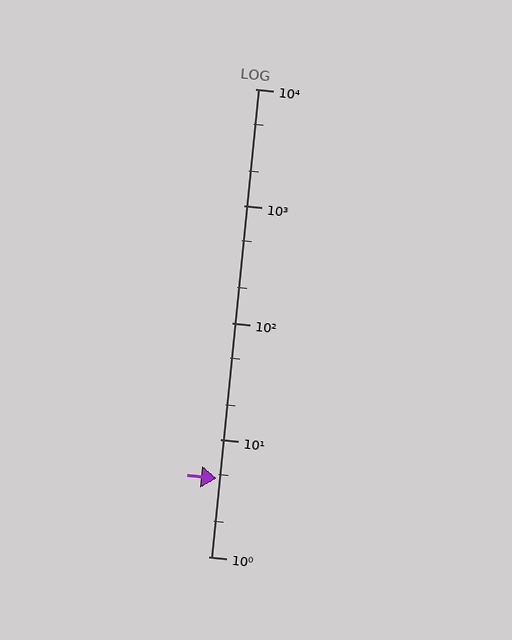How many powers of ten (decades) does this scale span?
The scale spans 4 decades, from 1 to 10000.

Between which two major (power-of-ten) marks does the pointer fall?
The pointer is between 1 and 10.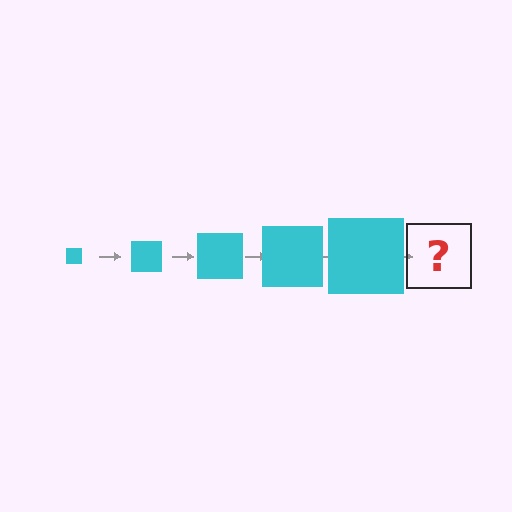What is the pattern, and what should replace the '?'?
The pattern is that the square gets progressively larger each step. The '?' should be a cyan square, larger than the previous one.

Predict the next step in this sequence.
The next step is a cyan square, larger than the previous one.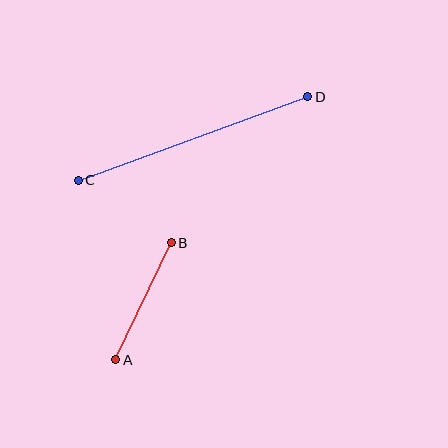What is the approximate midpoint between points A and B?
The midpoint is at approximately (143, 301) pixels.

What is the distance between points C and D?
The distance is approximately 244 pixels.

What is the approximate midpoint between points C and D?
The midpoint is at approximately (193, 138) pixels.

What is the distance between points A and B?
The distance is approximately 130 pixels.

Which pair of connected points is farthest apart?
Points C and D are farthest apart.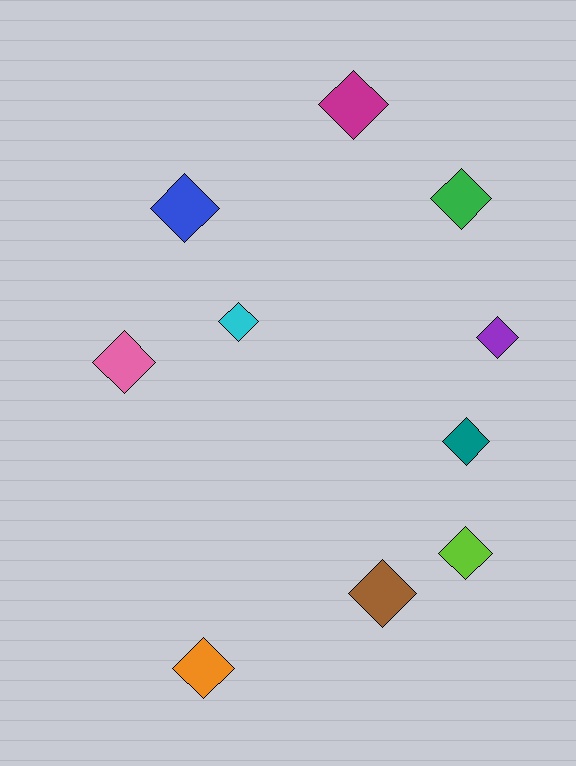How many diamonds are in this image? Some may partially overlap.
There are 10 diamonds.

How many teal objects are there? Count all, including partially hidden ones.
There is 1 teal object.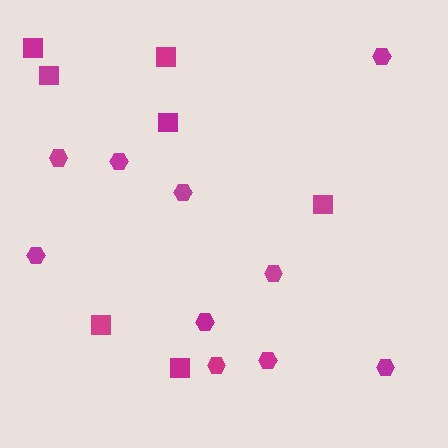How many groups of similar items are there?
There are 2 groups: one group of hexagons (10) and one group of squares (7).